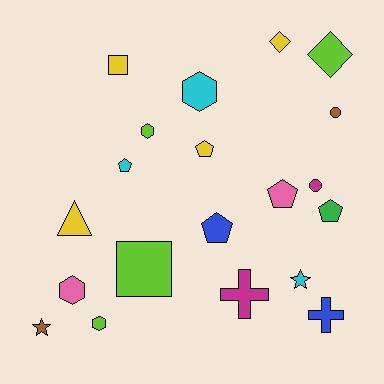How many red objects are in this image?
There are no red objects.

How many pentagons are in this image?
There are 5 pentagons.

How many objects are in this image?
There are 20 objects.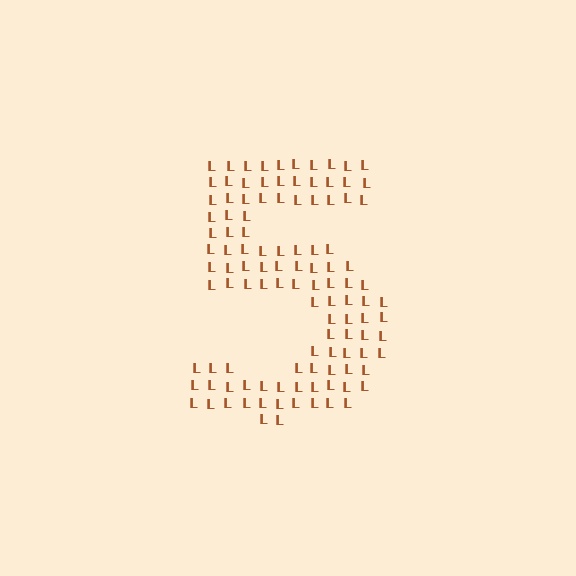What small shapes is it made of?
It is made of small letter L's.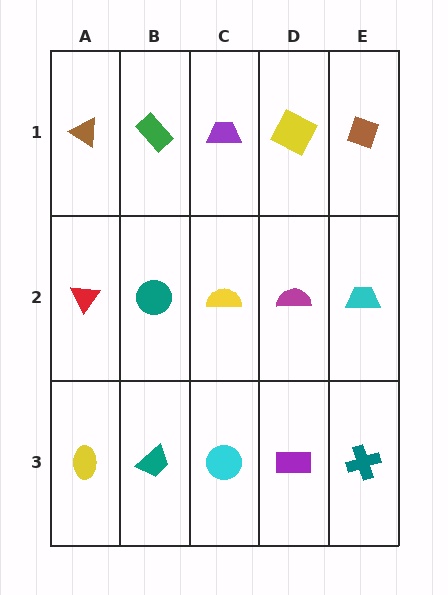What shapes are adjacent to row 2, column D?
A yellow square (row 1, column D), a purple rectangle (row 3, column D), a yellow semicircle (row 2, column C), a cyan trapezoid (row 2, column E).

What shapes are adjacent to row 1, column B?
A teal circle (row 2, column B), a brown triangle (row 1, column A), a purple trapezoid (row 1, column C).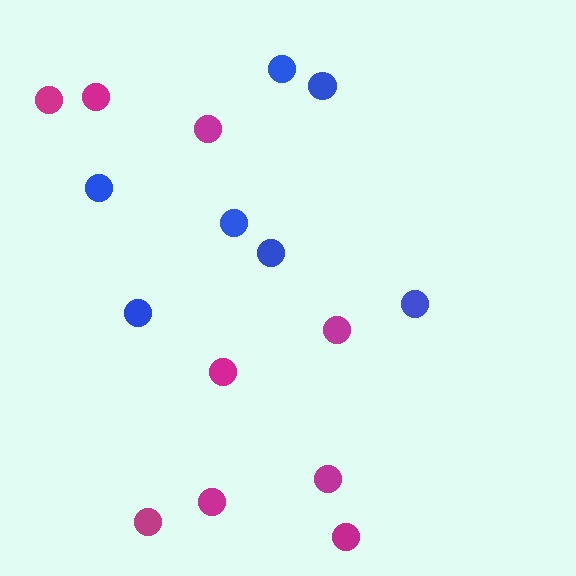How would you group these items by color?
There are 2 groups: one group of blue circles (7) and one group of magenta circles (9).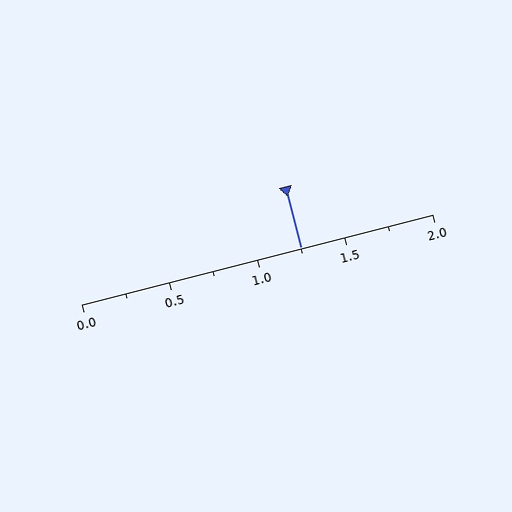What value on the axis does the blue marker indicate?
The marker indicates approximately 1.25.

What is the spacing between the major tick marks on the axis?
The major ticks are spaced 0.5 apart.